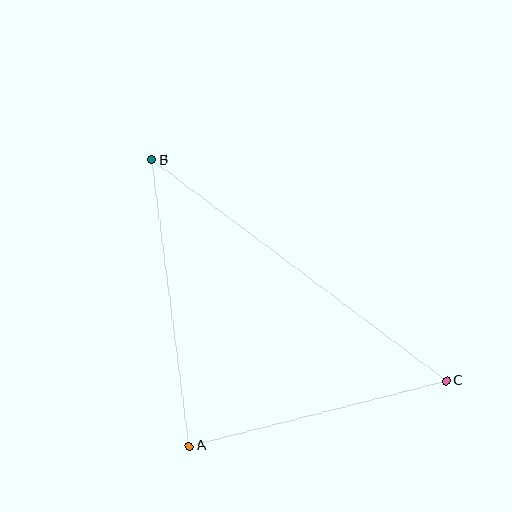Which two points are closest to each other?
Points A and C are closest to each other.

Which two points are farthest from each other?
Points B and C are farthest from each other.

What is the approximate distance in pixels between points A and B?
The distance between A and B is approximately 289 pixels.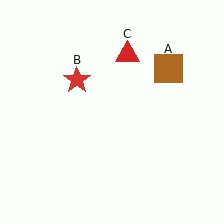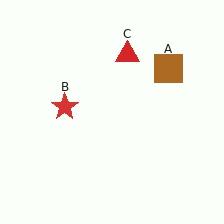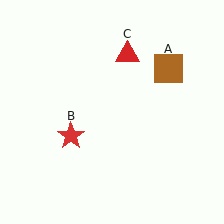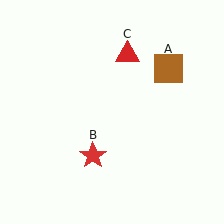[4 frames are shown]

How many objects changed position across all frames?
1 object changed position: red star (object B).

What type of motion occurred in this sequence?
The red star (object B) rotated counterclockwise around the center of the scene.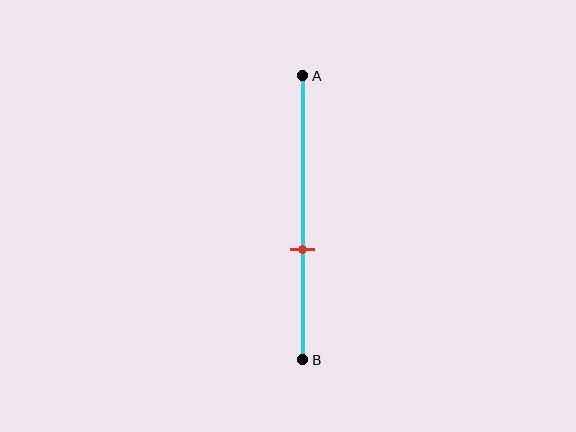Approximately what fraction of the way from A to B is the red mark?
The red mark is approximately 60% of the way from A to B.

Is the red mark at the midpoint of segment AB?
No, the mark is at about 60% from A, not at the 50% midpoint.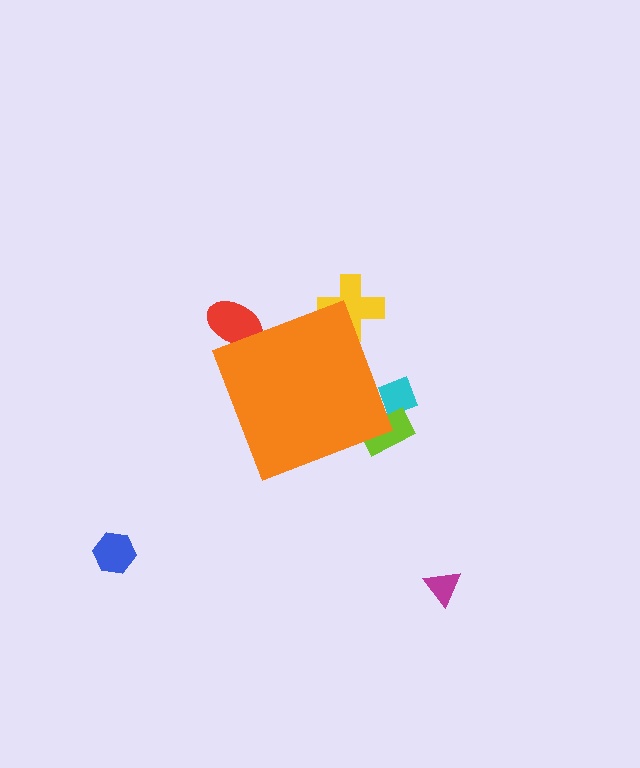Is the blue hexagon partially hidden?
No, the blue hexagon is fully visible.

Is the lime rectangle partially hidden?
Yes, the lime rectangle is partially hidden behind the orange diamond.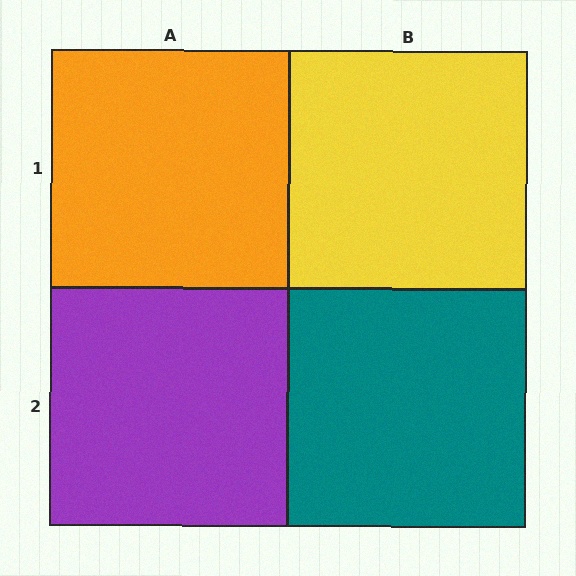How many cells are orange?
1 cell is orange.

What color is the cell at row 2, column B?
Teal.